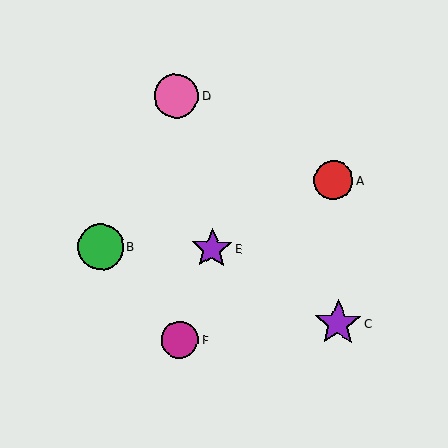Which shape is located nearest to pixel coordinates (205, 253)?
The purple star (labeled E) at (212, 249) is nearest to that location.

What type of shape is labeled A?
Shape A is a red circle.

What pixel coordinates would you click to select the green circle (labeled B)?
Click at (100, 247) to select the green circle B.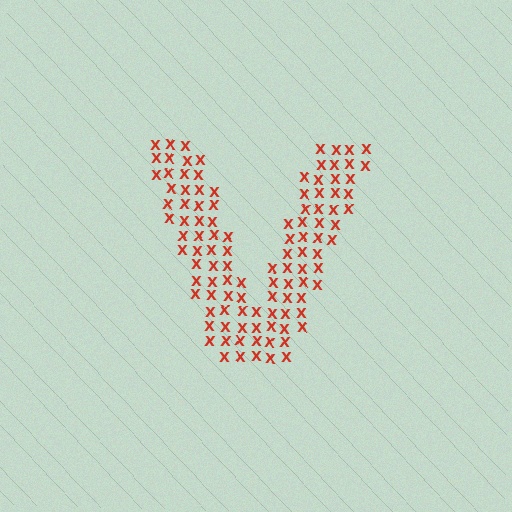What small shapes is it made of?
It is made of small letter X's.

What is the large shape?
The large shape is the letter V.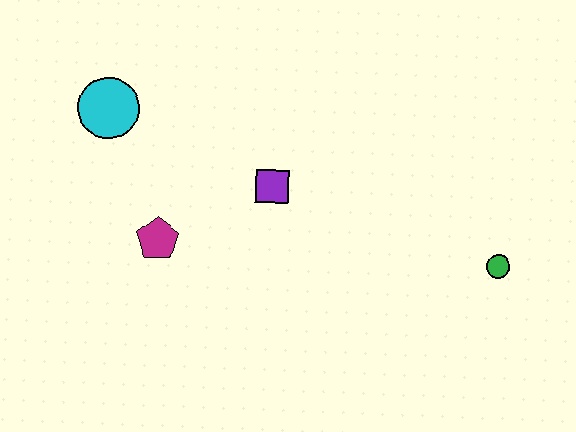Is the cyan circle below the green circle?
No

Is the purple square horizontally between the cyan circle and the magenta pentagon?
No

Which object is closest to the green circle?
The purple square is closest to the green circle.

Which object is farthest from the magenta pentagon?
The green circle is farthest from the magenta pentagon.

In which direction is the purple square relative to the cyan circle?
The purple square is to the right of the cyan circle.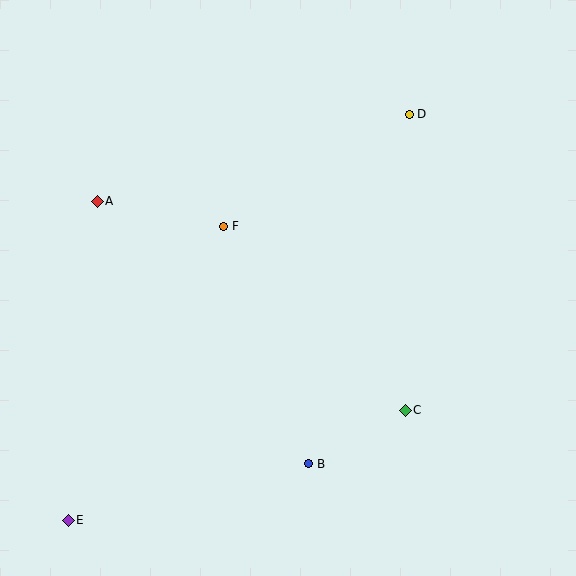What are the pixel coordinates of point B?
Point B is at (309, 464).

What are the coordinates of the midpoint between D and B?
The midpoint between D and B is at (359, 289).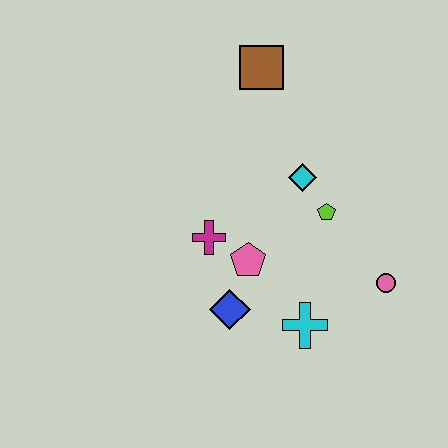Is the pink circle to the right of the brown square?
Yes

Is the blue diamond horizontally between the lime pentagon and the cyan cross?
No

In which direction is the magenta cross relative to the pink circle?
The magenta cross is to the left of the pink circle.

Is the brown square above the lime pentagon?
Yes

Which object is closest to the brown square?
The cyan diamond is closest to the brown square.